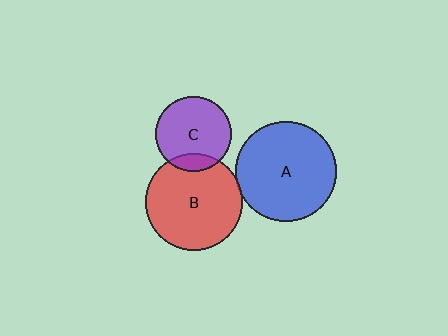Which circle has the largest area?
Circle A (blue).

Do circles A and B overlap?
Yes.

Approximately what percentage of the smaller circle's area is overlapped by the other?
Approximately 5%.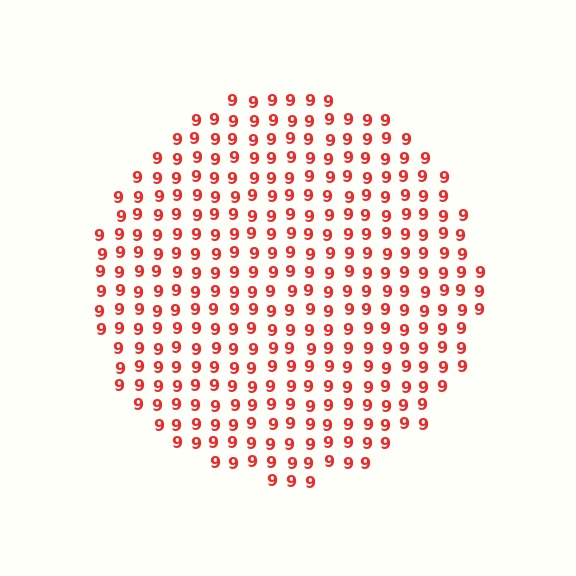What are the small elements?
The small elements are digit 9's.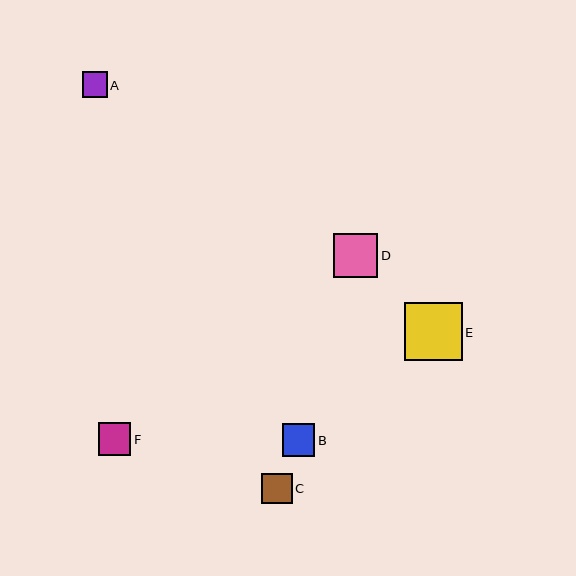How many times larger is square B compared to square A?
Square B is approximately 1.3 times the size of square A.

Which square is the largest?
Square E is the largest with a size of approximately 58 pixels.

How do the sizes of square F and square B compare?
Square F and square B are approximately the same size.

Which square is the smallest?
Square A is the smallest with a size of approximately 25 pixels.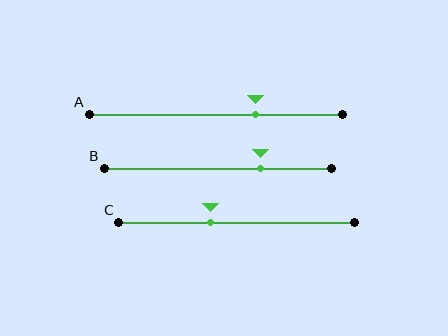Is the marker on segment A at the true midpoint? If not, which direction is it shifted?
No, the marker on segment A is shifted to the right by about 16% of the segment length.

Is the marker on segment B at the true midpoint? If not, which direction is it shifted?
No, the marker on segment B is shifted to the right by about 19% of the segment length.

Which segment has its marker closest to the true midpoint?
Segment C has its marker closest to the true midpoint.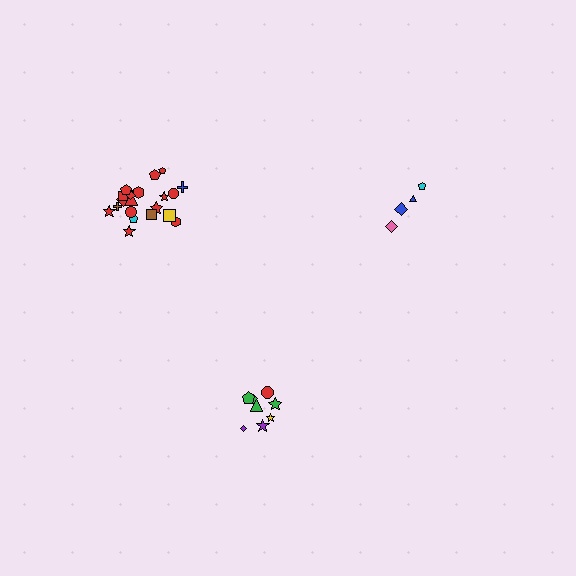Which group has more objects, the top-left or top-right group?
The top-left group.